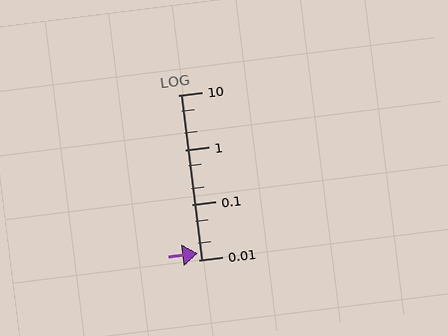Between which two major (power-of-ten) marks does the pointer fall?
The pointer is between 0.01 and 0.1.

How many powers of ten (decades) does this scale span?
The scale spans 3 decades, from 0.01 to 10.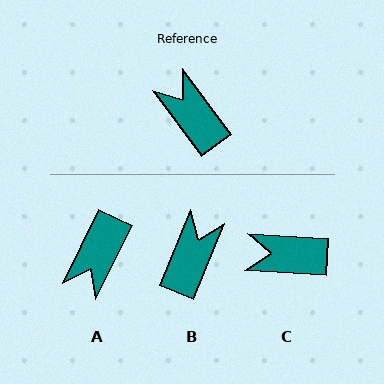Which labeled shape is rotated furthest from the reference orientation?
A, about 117 degrees away.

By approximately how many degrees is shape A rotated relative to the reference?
Approximately 117 degrees counter-clockwise.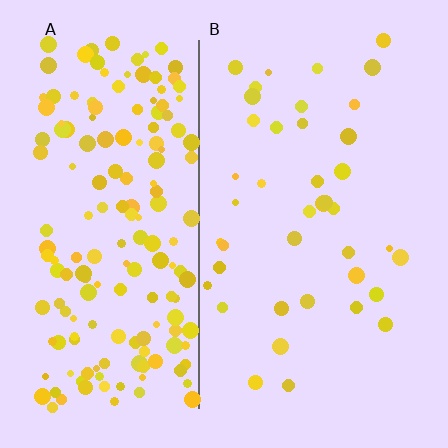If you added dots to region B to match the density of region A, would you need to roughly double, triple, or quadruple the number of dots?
Approximately quadruple.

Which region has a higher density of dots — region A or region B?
A (the left).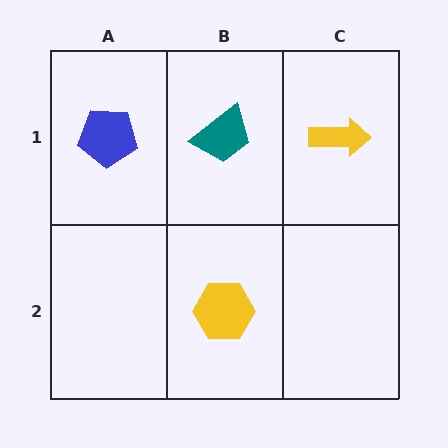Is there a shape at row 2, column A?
No, that cell is empty.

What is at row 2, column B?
A yellow hexagon.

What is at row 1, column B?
A teal trapezoid.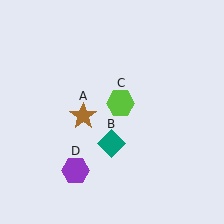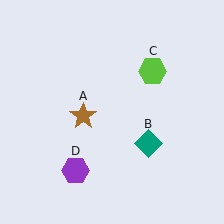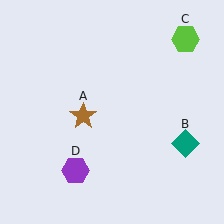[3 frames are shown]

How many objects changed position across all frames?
2 objects changed position: teal diamond (object B), lime hexagon (object C).